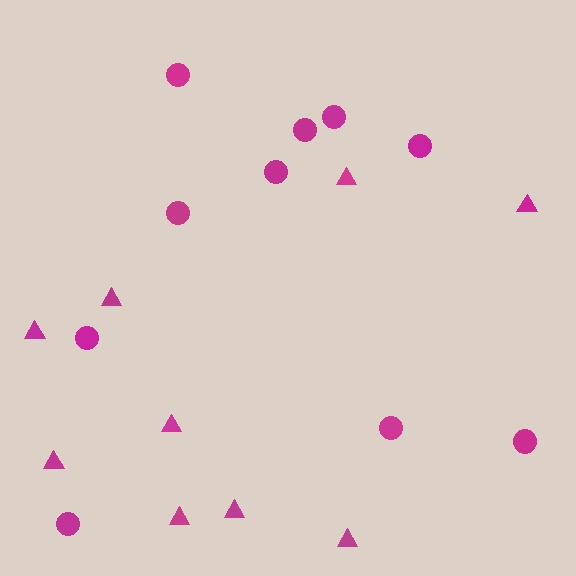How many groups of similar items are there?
There are 2 groups: one group of circles (10) and one group of triangles (9).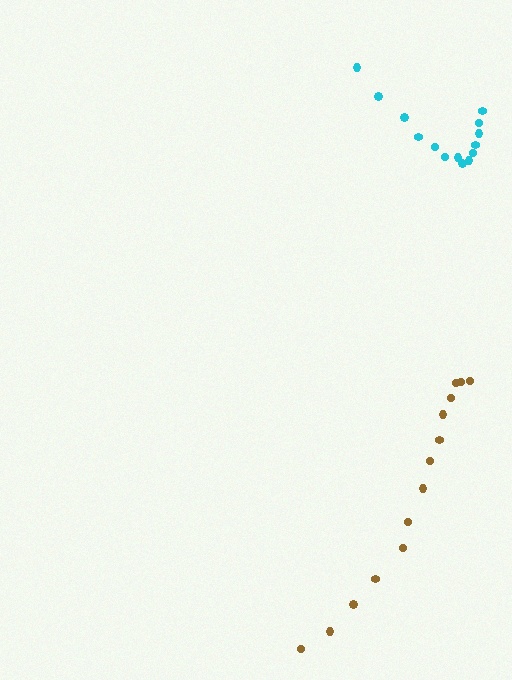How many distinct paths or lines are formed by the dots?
There are 2 distinct paths.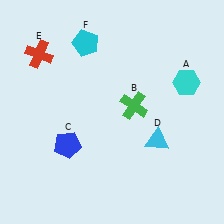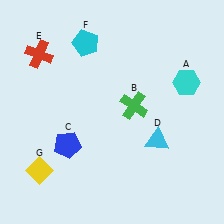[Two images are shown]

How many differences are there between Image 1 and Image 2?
There is 1 difference between the two images.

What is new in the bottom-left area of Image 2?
A yellow diamond (G) was added in the bottom-left area of Image 2.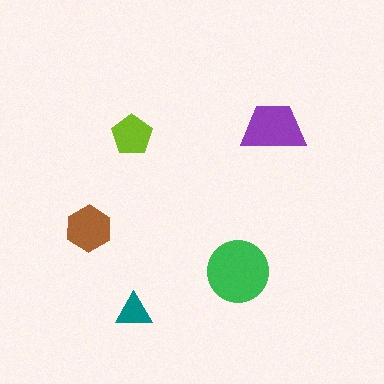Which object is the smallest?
The teal triangle.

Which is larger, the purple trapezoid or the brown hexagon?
The purple trapezoid.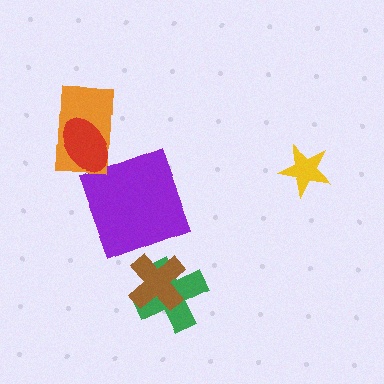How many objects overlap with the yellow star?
0 objects overlap with the yellow star.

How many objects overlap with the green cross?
1 object overlaps with the green cross.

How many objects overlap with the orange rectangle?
1 object overlaps with the orange rectangle.